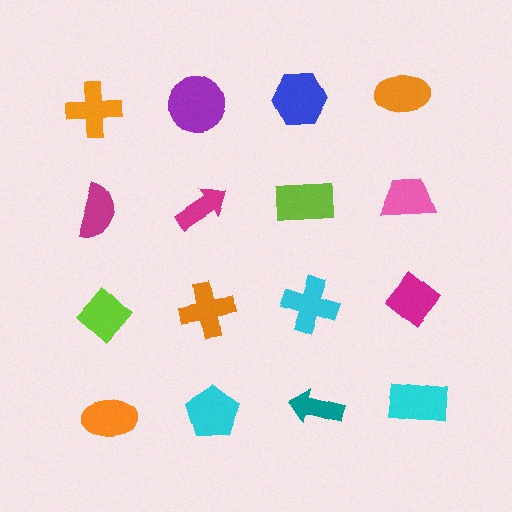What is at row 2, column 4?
A pink trapezoid.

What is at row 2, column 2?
A magenta arrow.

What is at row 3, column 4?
A magenta diamond.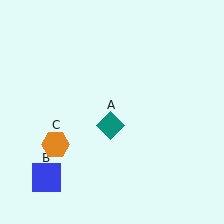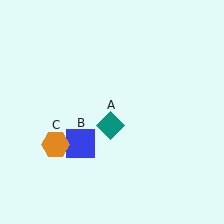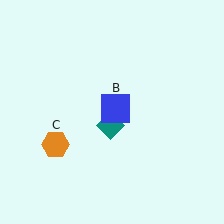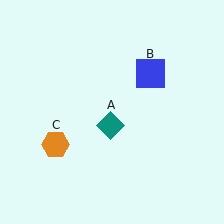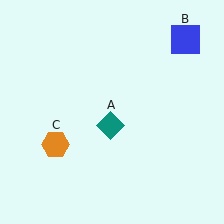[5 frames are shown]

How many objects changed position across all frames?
1 object changed position: blue square (object B).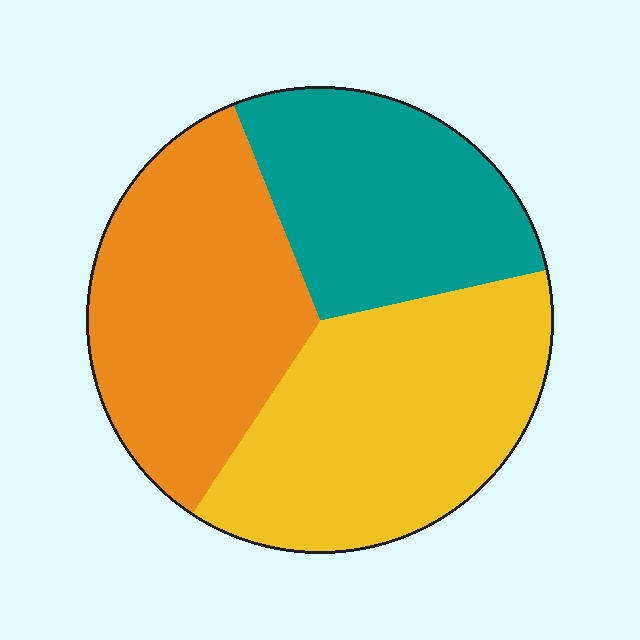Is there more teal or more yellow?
Yellow.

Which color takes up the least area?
Teal, at roughly 30%.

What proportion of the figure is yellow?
Yellow covers around 40% of the figure.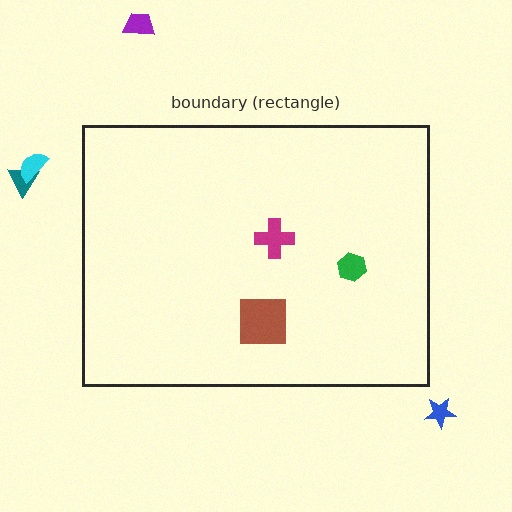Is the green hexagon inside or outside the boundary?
Inside.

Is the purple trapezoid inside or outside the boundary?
Outside.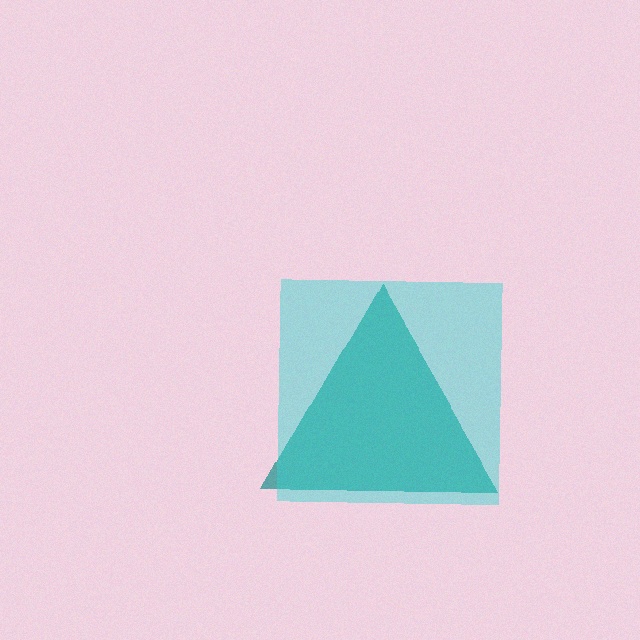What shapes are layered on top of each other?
The layered shapes are: a teal triangle, a cyan square.